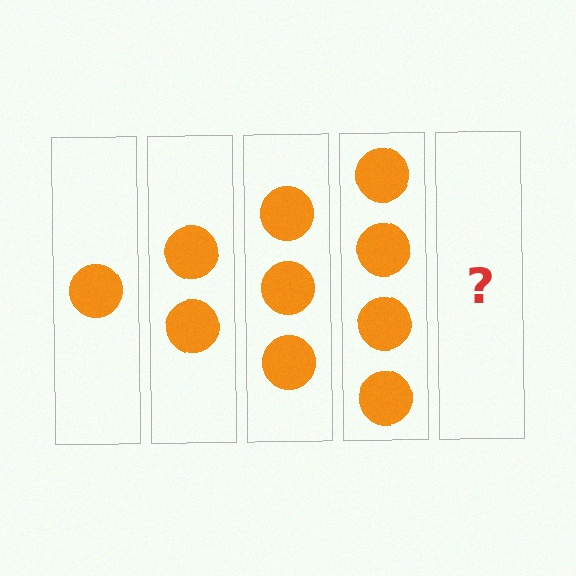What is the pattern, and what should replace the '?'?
The pattern is that each step adds one more circle. The '?' should be 5 circles.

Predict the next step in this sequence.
The next step is 5 circles.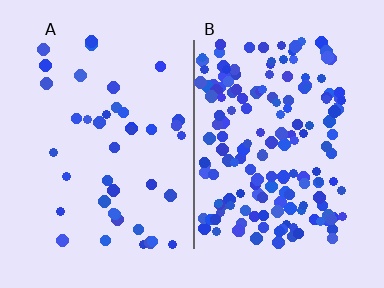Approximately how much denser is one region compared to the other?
Approximately 4.1× — region B over region A.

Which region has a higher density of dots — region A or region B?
B (the right).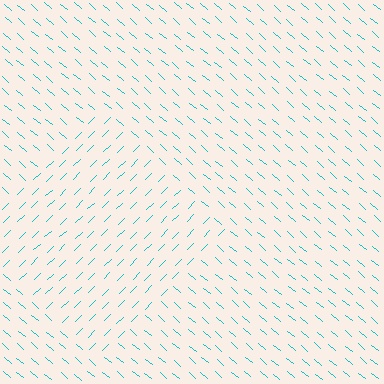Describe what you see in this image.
The image is filled with small cyan line segments. A diamond region in the image has lines oriented differently from the surrounding lines, creating a visible texture boundary.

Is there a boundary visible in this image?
Yes, there is a texture boundary formed by a change in line orientation.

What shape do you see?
I see a diamond.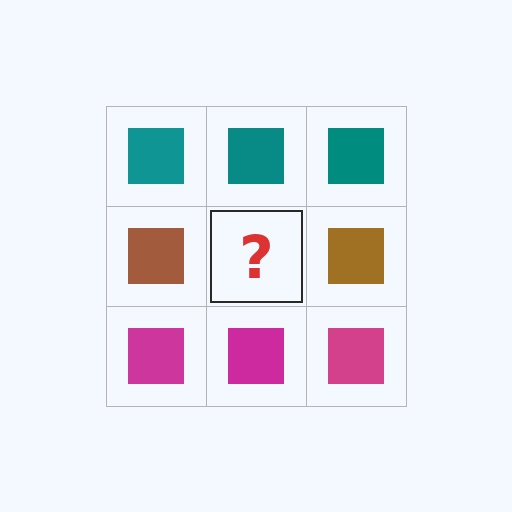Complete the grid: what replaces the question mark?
The question mark should be replaced with a brown square.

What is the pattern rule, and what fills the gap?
The rule is that each row has a consistent color. The gap should be filled with a brown square.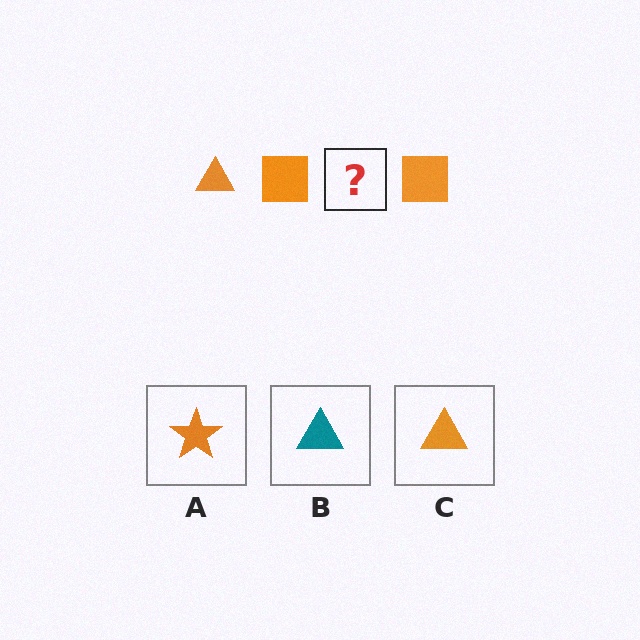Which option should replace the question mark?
Option C.